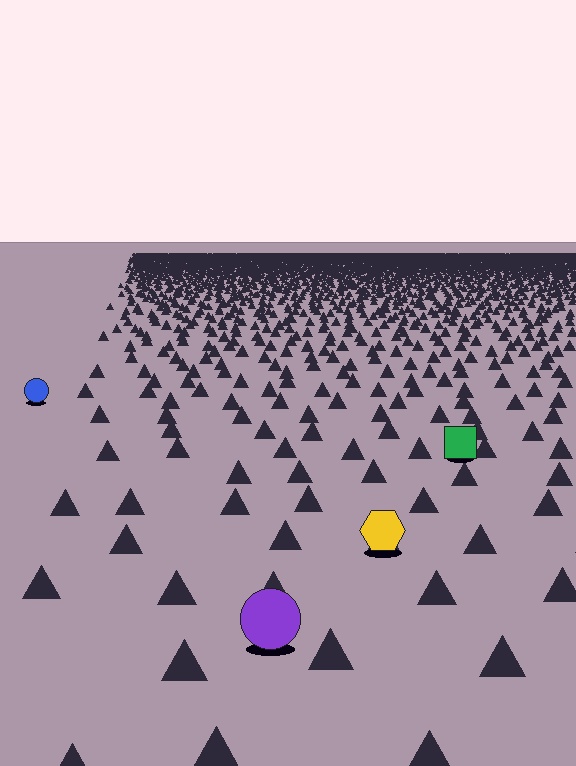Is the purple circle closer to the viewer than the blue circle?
Yes. The purple circle is closer — you can tell from the texture gradient: the ground texture is coarser near it.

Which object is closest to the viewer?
The purple circle is closest. The texture marks near it are larger and more spread out.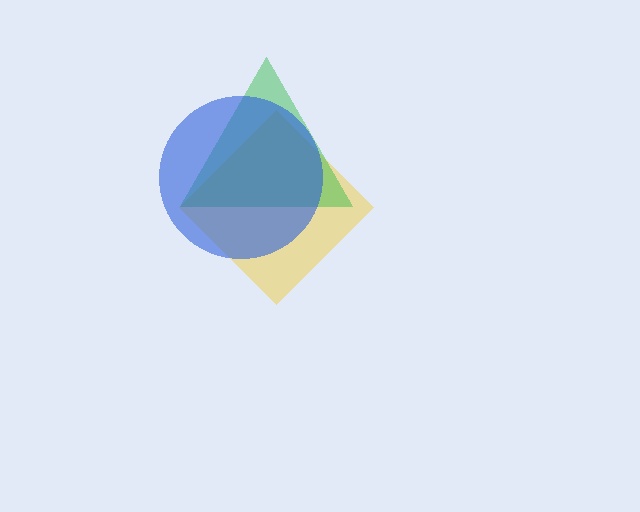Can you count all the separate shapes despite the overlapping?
Yes, there are 3 separate shapes.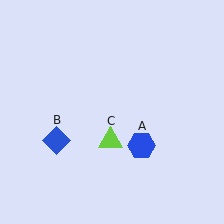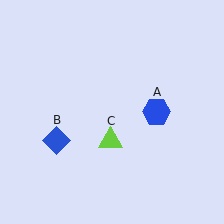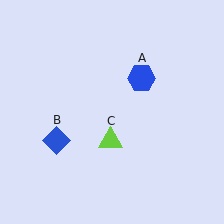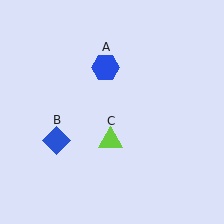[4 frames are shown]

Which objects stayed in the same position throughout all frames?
Blue diamond (object B) and lime triangle (object C) remained stationary.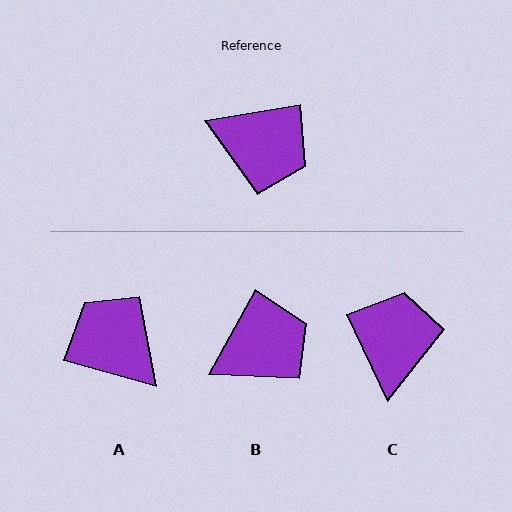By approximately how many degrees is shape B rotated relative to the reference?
Approximately 52 degrees counter-clockwise.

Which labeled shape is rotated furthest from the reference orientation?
A, about 155 degrees away.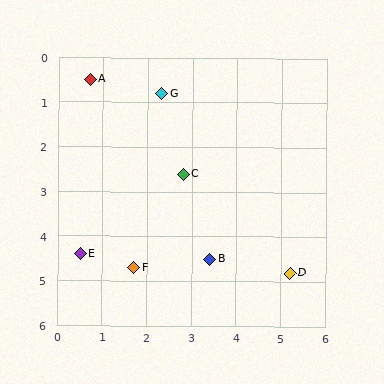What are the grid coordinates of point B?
Point B is at approximately (3.4, 4.5).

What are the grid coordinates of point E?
Point E is at approximately (0.5, 4.4).